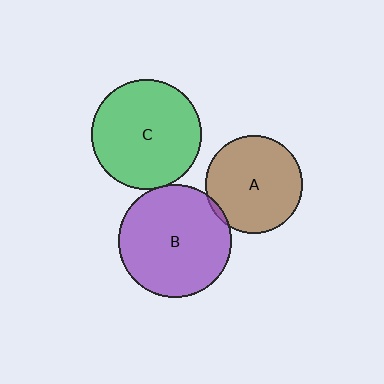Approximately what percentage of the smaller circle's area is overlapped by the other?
Approximately 5%.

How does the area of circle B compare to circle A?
Approximately 1.3 times.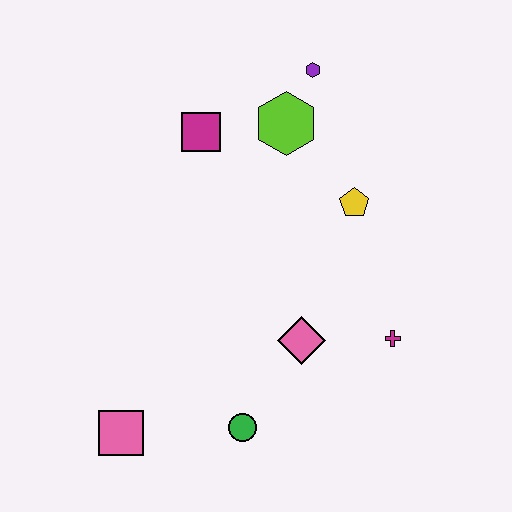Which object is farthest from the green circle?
The purple hexagon is farthest from the green circle.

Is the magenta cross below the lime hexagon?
Yes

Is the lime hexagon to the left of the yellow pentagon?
Yes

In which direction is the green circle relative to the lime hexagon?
The green circle is below the lime hexagon.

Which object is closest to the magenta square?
The lime hexagon is closest to the magenta square.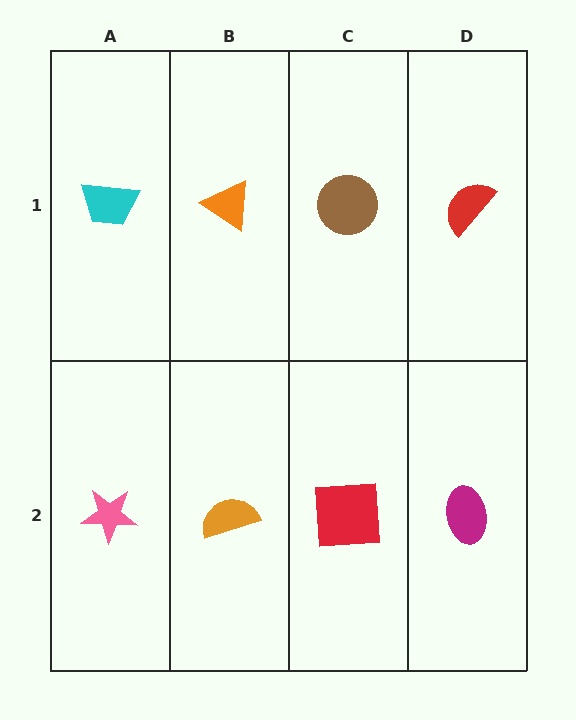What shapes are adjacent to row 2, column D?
A red semicircle (row 1, column D), a red square (row 2, column C).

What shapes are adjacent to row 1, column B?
An orange semicircle (row 2, column B), a cyan trapezoid (row 1, column A), a brown circle (row 1, column C).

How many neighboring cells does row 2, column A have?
2.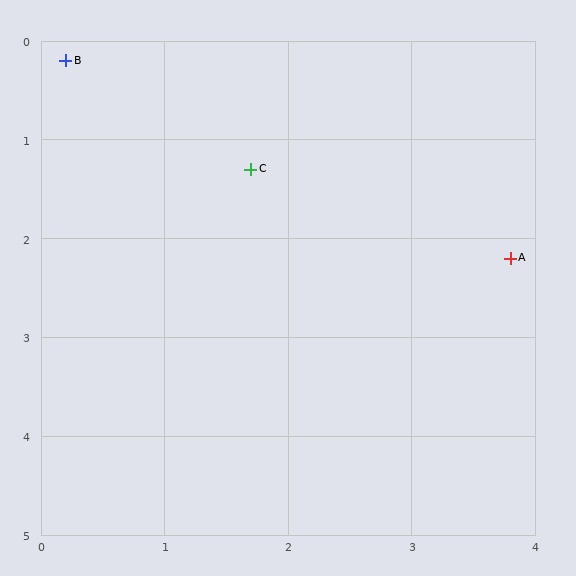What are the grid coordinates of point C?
Point C is at approximately (1.7, 1.3).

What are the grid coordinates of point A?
Point A is at approximately (3.8, 2.2).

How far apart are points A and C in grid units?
Points A and C are about 2.3 grid units apart.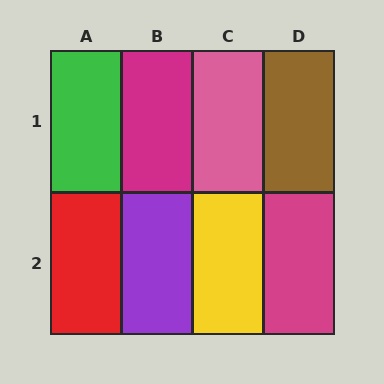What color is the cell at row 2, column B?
Purple.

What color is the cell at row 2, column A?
Red.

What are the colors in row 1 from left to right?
Green, magenta, pink, brown.